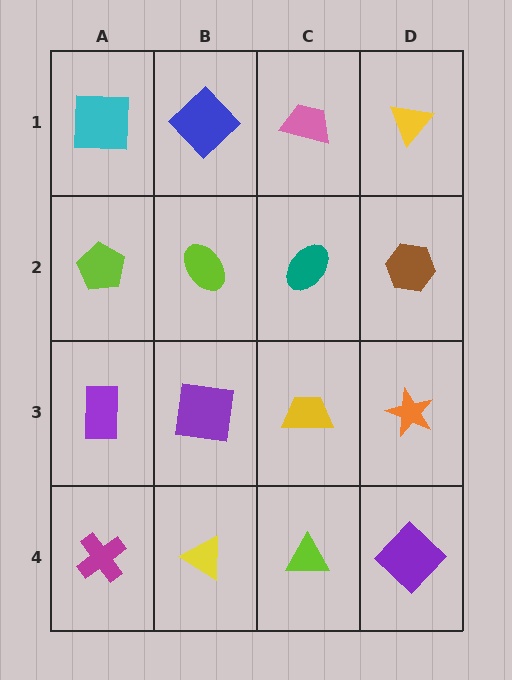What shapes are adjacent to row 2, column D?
A yellow triangle (row 1, column D), an orange star (row 3, column D), a teal ellipse (row 2, column C).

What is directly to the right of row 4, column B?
A lime triangle.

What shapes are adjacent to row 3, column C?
A teal ellipse (row 2, column C), a lime triangle (row 4, column C), a purple square (row 3, column B), an orange star (row 3, column D).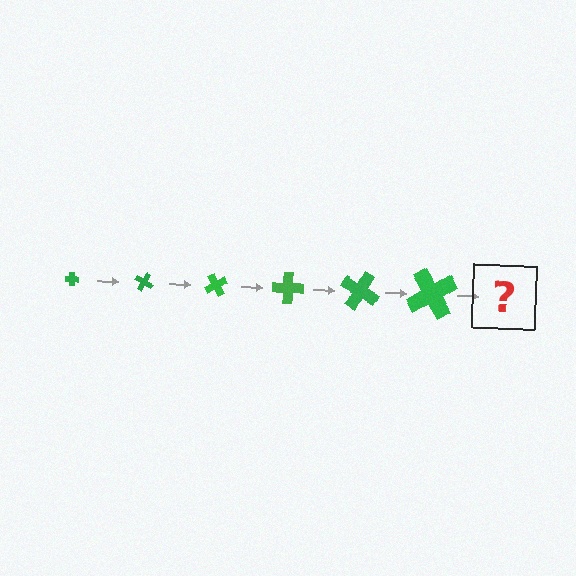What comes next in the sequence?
The next element should be a cross, larger than the previous one and rotated 180 degrees from the start.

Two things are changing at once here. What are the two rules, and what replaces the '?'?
The two rules are that the cross grows larger each step and it rotates 30 degrees each step. The '?' should be a cross, larger than the previous one and rotated 180 degrees from the start.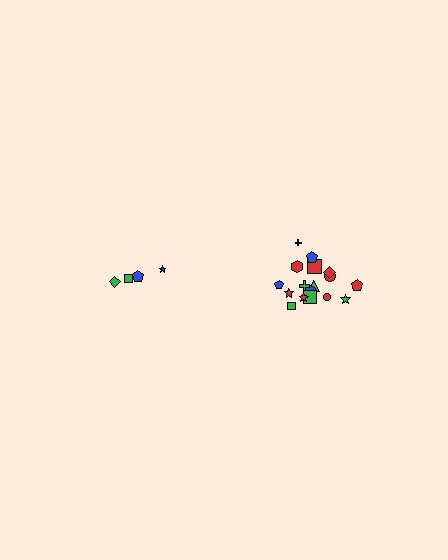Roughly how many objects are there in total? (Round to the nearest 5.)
Roughly 20 objects in total.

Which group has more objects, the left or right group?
The right group.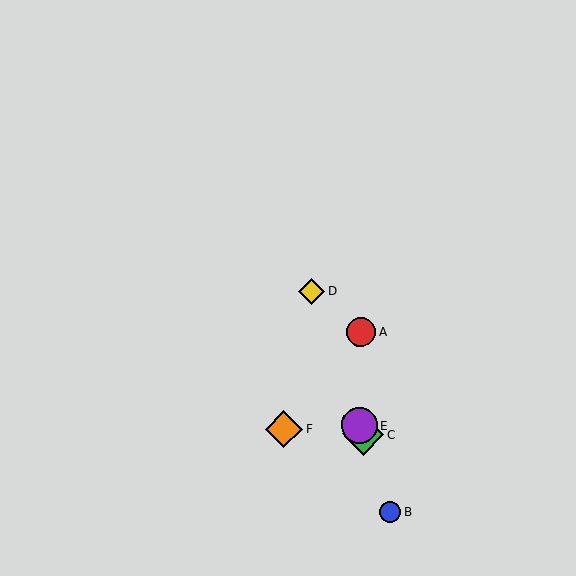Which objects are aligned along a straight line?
Objects B, C, D, E are aligned along a straight line.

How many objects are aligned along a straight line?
4 objects (B, C, D, E) are aligned along a straight line.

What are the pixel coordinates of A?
Object A is at (361, 332).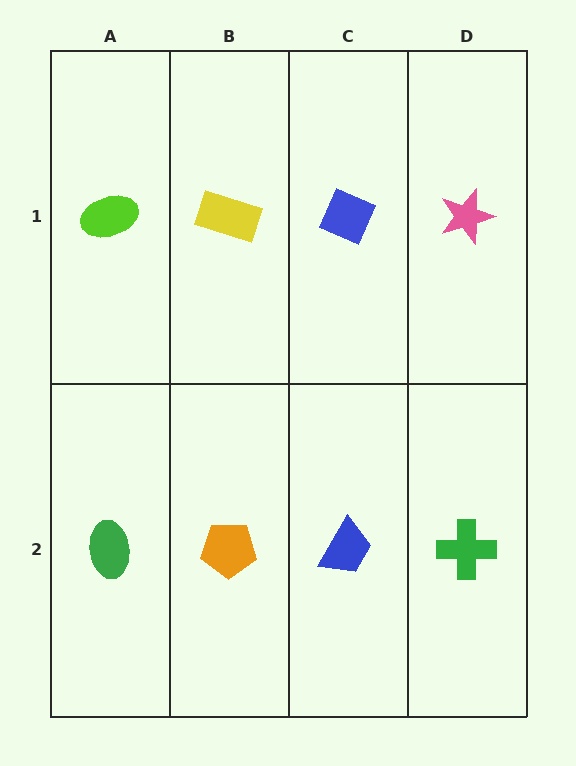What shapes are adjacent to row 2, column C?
A blue diamond (row 1, column C), an orange pentagon (row 2, column B), a green cross (row 2, column D).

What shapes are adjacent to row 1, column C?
A blue trapezoid (row 2, column C), a yellow rectangle (row 1, column B), a pink star (row 1, column D).